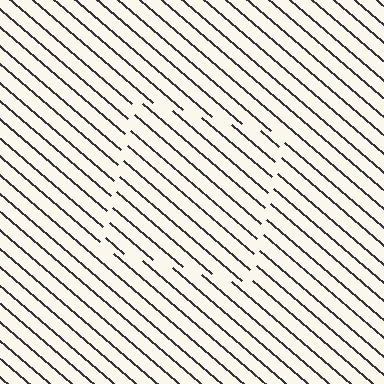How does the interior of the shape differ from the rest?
The interior of the shape contains the same grating, shifted by half a period — the contour is defined by the phase discontinuity where line-ends from the inner and outer gratings abut.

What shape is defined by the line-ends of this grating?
An illusory square. The interior of the shape contains the same grating, shifted by half a period — the contour is defined by the phase discontinuity where line-ends from the inner and outer gratings abut.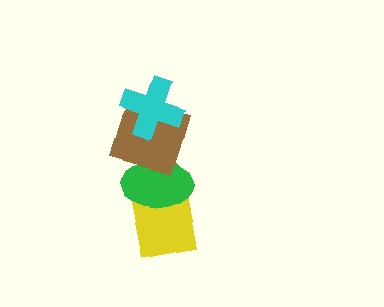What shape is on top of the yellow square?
The green ellipse is on top of the yellow square.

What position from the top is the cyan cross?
The cyan cross is 1st from the top.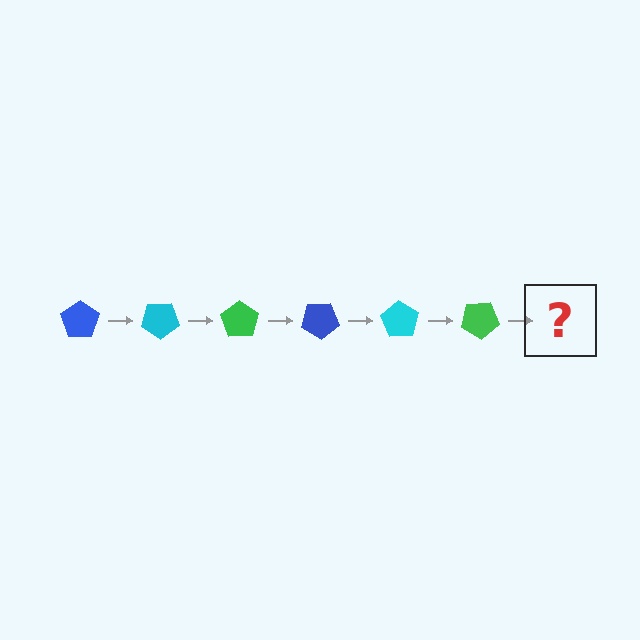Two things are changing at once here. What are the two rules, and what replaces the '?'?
The two rules are that it rotates 35 degrees each step and the color cycles through blue, cyan, and green. The '?' should be a blue pentagon, rotated 210 degrees from the start.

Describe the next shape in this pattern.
It should be a blue pentagon, rotated 210 degrees from the start.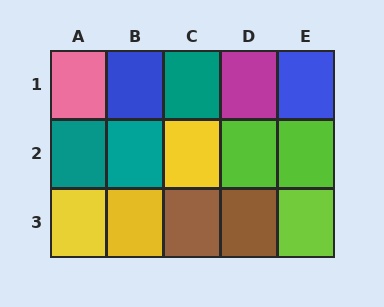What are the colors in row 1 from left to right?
Pink, blue, teal, magenta, blue.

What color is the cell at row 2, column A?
Teal.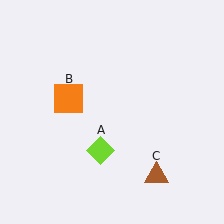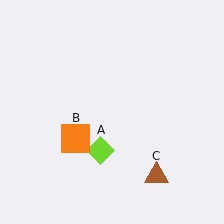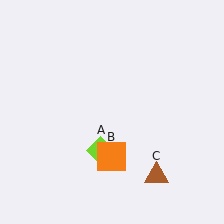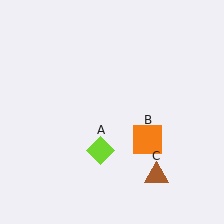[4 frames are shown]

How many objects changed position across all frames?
1 object changed position: orange square (object B).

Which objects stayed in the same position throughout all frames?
Lime diamond (object A) and brown triangle (object C) remained stationary.